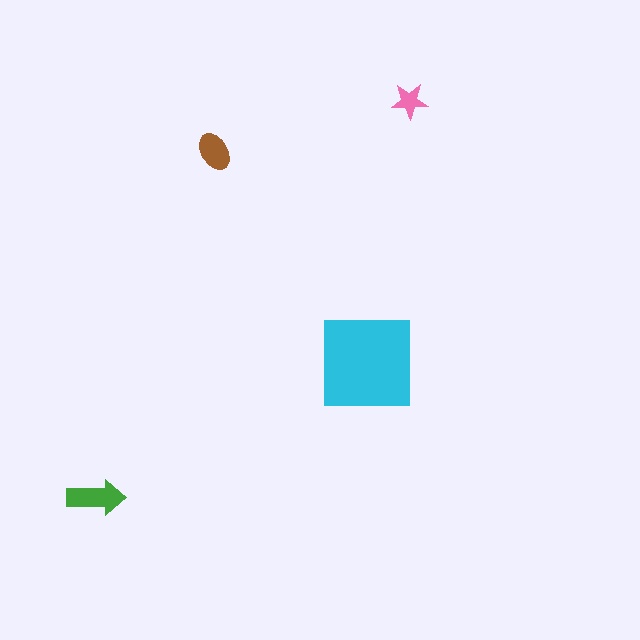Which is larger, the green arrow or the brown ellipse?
The green arrow.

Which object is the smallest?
The pink star.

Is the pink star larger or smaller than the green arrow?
Smaller.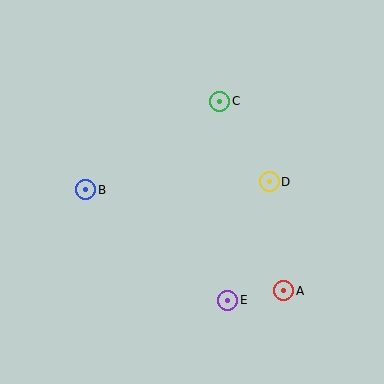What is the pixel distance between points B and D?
The distance between B and D is 183 pixels.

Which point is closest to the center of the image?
Point D at (269, 182) is closest to the center.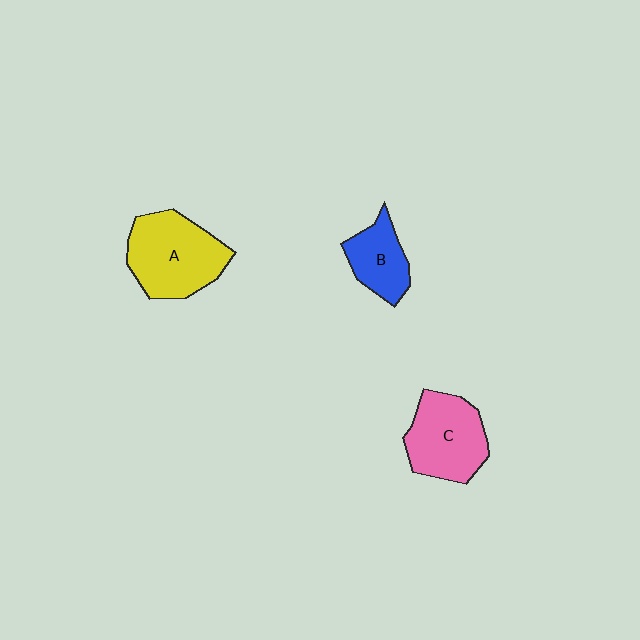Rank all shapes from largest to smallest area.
From largest to smallest: A (yellow), C (pink), B (blue).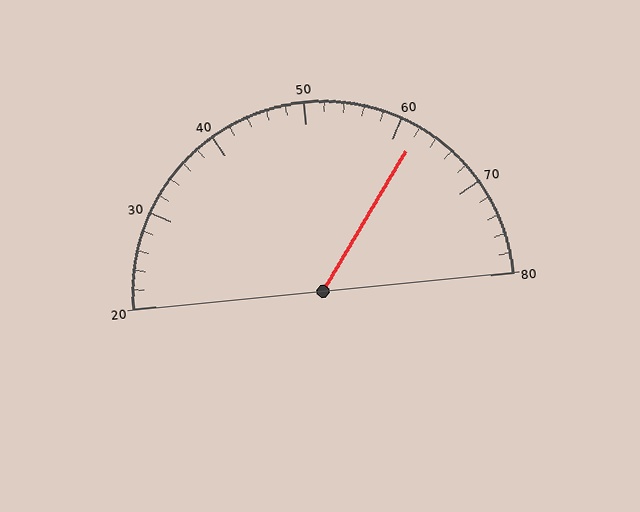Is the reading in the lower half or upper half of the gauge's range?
The reading is in the upper half of the range (20 to 80).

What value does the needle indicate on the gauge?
The needle indicates approximately 62.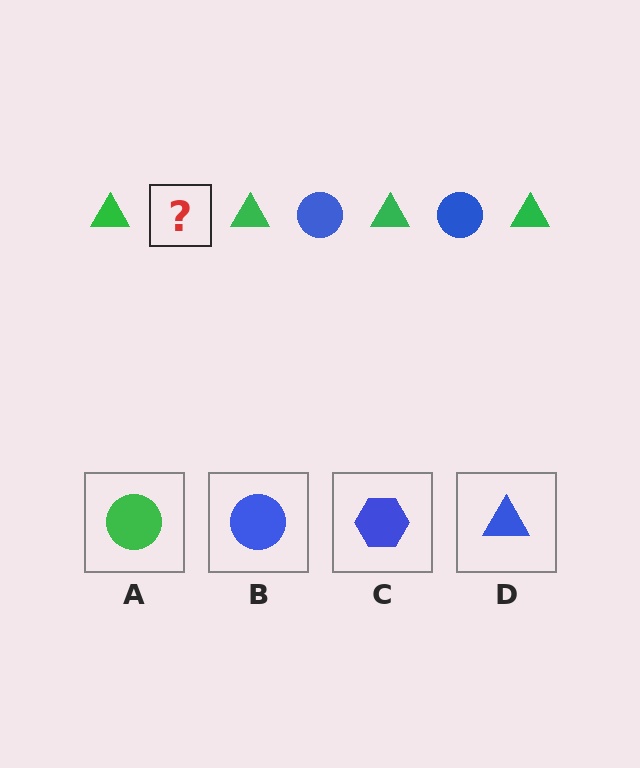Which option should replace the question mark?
Option B.